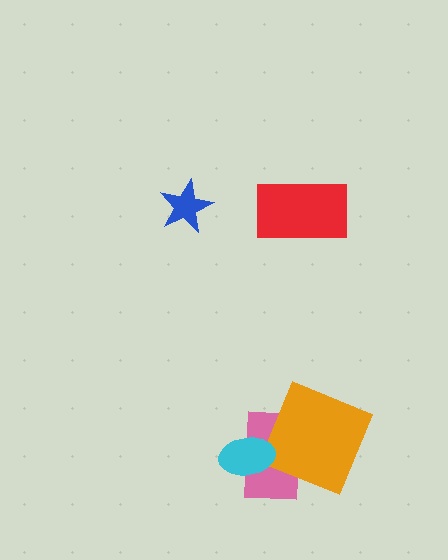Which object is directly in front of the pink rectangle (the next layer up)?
The orange square is directly in front of the pink rectangle.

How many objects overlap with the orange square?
1 object overlaps with the orange square.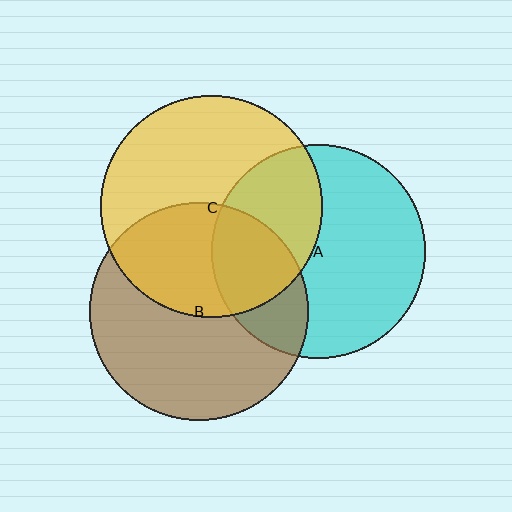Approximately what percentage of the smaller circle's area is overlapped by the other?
Approximately 25%.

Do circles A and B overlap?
Yes.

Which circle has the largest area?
Circle C (yellow).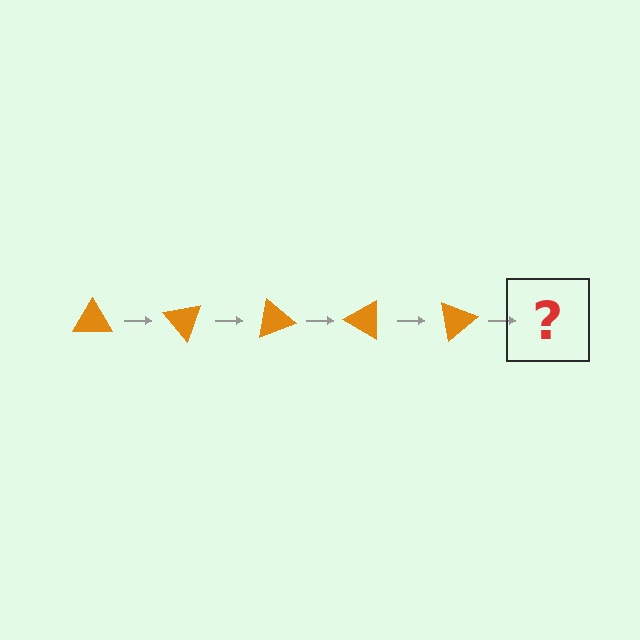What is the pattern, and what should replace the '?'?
The pattern is that the triangle rotates 50 degrees each step. The '?' should be an orange triangle rotated 250 degrees.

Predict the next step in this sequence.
The next step is an orange triangle rotated 250 degrees.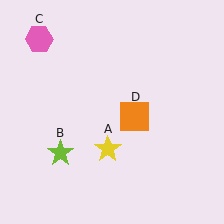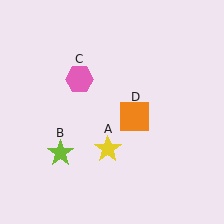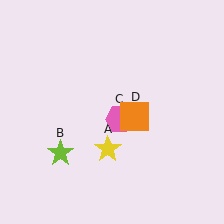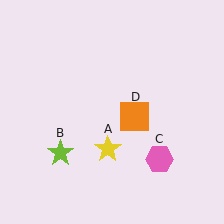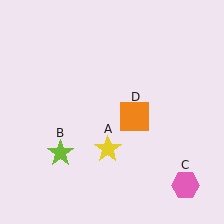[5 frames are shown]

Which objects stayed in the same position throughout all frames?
Yellow star (object A) and lime star (object B) and orange square (object D) remained stationary.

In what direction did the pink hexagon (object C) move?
The pink hexagon (object C) moved down and to the right.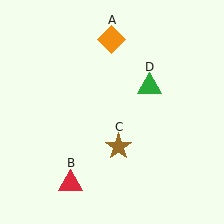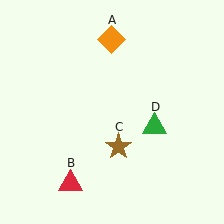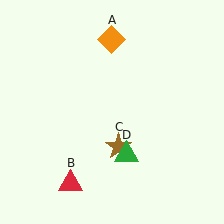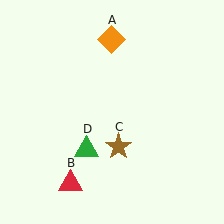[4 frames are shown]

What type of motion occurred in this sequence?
The green triangle (object D) rotated clockwise around the center of the scene.